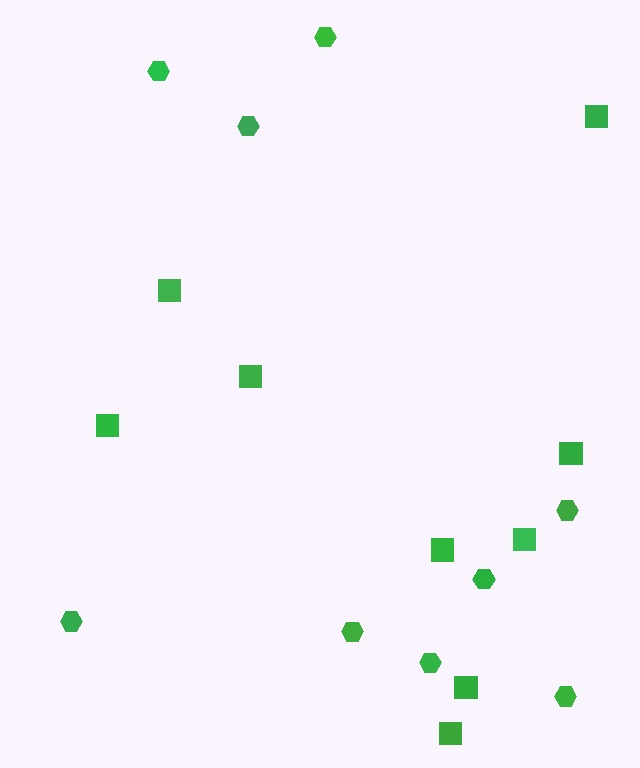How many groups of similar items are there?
There are 2 groups: one group of hexagons (9) and one group of squares (9).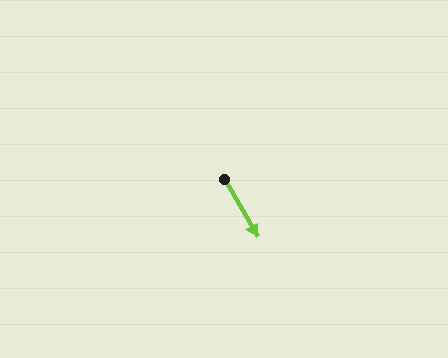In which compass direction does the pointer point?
Southeast.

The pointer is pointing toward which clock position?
Roughly 5 o'clock.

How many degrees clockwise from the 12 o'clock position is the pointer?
Approximately 150 degrees.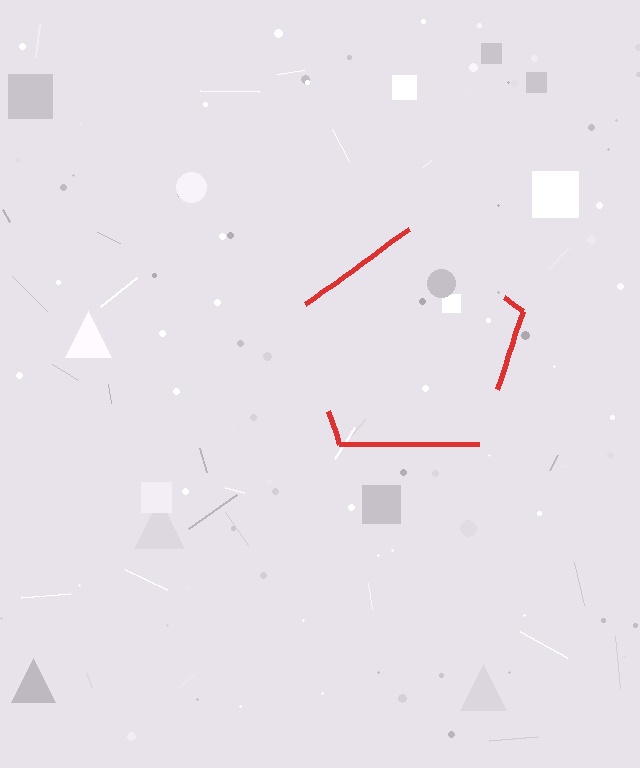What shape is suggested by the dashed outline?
The dashed outline suggests a pentagon.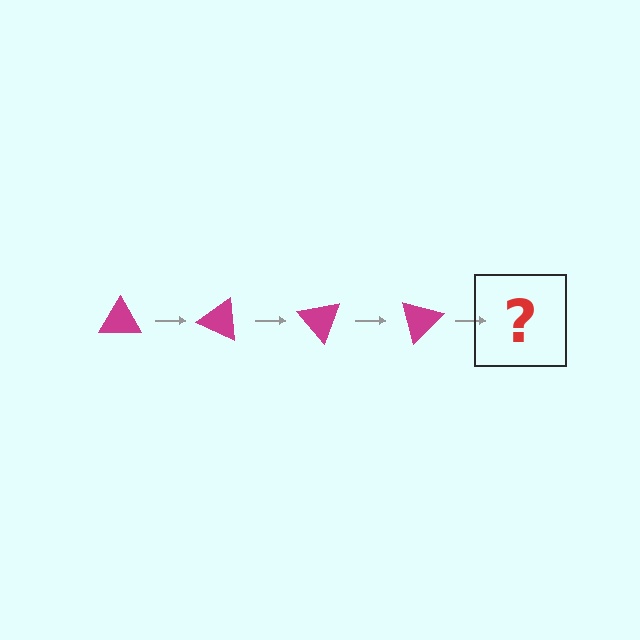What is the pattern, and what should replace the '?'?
The pattern is that the triangle rotates 25 degrees each step. The '?' should be a magenta triangle rotated 100 degrees.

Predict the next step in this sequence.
The next step is a magenta triangle rotated 100 degrees.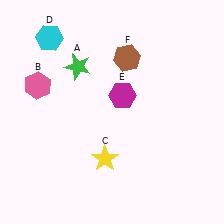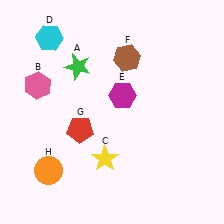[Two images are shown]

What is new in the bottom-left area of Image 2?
A red pentagon (G) was added in the bottom-left area of Image 2.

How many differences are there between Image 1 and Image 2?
There are 2 differences between the two images.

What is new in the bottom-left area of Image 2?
An orange circle (H) was added in the bottom-left area of Image 2.